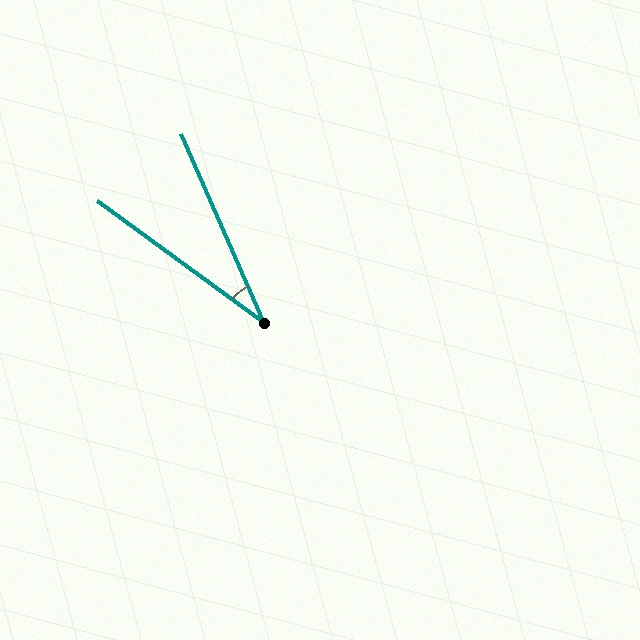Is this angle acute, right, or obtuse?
It is acute.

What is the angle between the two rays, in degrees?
Approximately 30 degrees.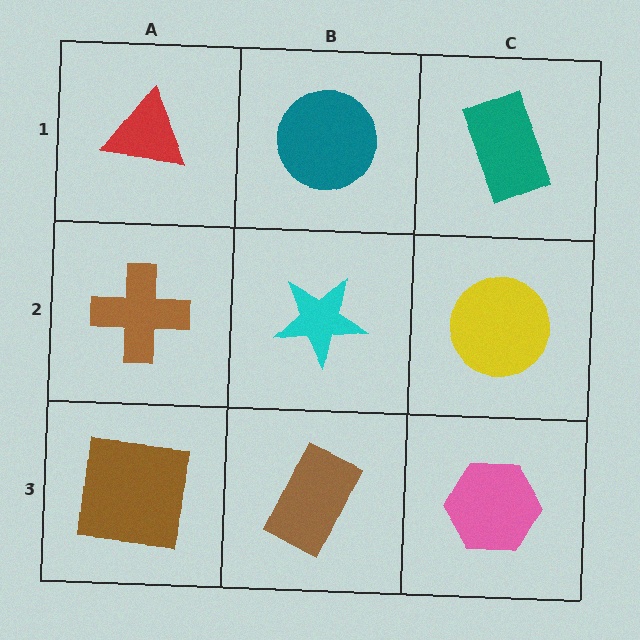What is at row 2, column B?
A cyan star.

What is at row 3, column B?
A brown rectangle.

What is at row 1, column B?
A teal circle.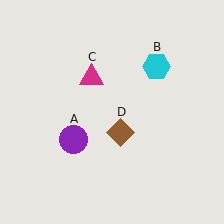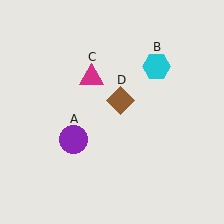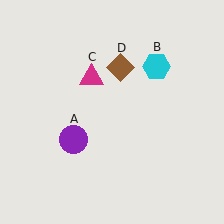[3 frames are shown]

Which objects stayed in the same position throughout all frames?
Purple circle (object A) and cyan hexagon (object B) and magenta triangle (object C) remained stationary.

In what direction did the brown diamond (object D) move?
The brown diamond (object D) moved up.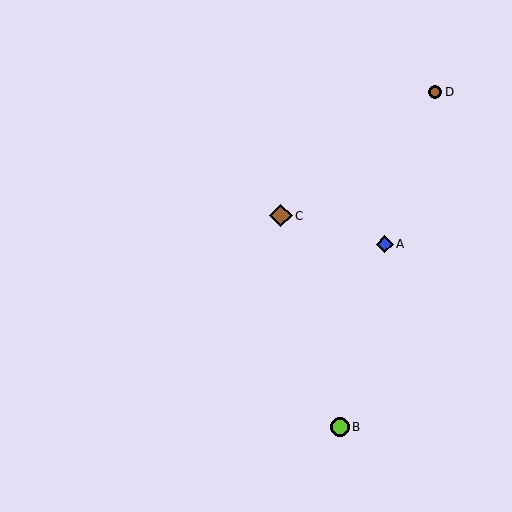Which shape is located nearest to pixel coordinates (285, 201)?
The brown diamond (labeled C) at (281, 216) is nearest to that location.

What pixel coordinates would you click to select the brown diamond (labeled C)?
Click at (281, 216) to select the brown diamond C.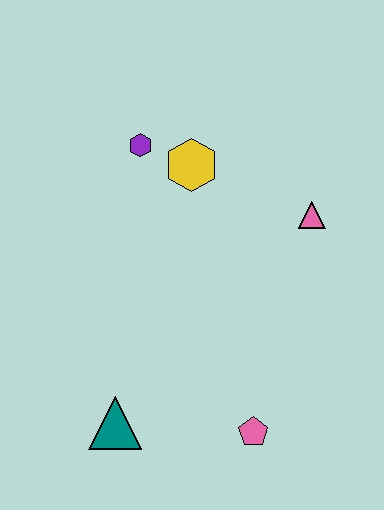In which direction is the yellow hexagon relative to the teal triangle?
The yellow hexagon is above the teal triangle.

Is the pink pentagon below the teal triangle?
Yes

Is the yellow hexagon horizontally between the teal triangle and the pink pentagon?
Yes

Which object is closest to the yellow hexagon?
The purple hexagon is closest to the yellow hexagon.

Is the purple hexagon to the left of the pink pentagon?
Yes